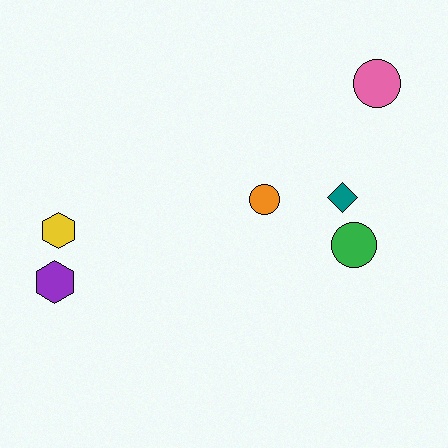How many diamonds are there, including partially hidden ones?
There is 1 diamond.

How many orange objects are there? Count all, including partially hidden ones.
There is 1 orange object.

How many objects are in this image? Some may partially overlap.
There are 6 objects.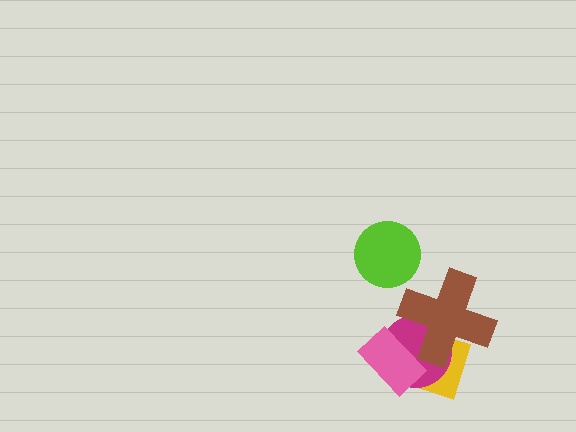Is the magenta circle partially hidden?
Yes, it is partially covered by another shape.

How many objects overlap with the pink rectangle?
3 objects overlap with the pink rectangle.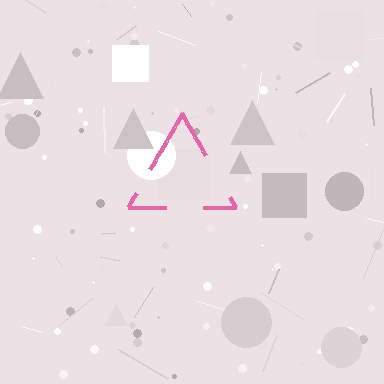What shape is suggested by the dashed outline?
The dashed outline suggests a triangle.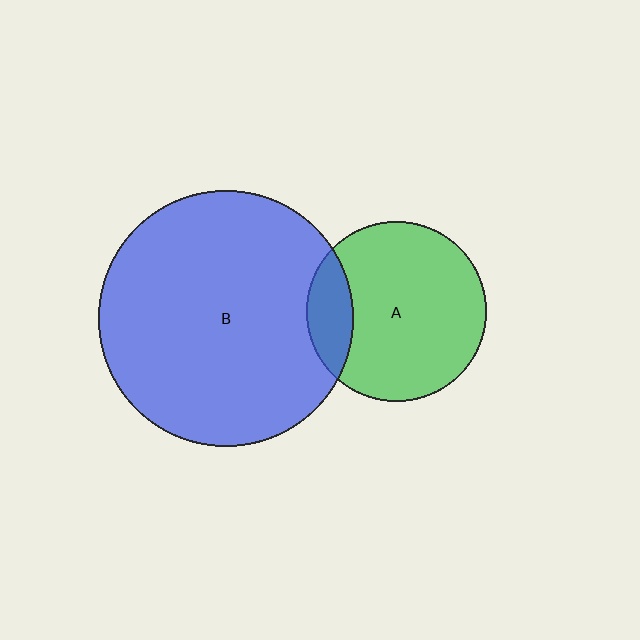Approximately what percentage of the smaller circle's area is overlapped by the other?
Approximately 15%.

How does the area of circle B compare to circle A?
Approximately 2.0 times.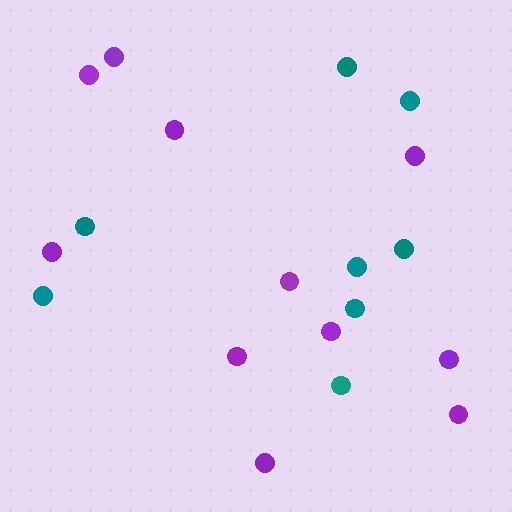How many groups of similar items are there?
There are 2 groups: one group of teal circles (8) and one group of purple circles (11).